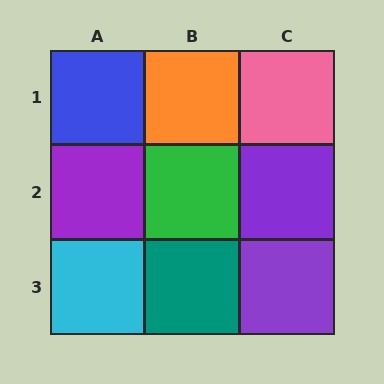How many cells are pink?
1 cell is pink.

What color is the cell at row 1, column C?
Pink.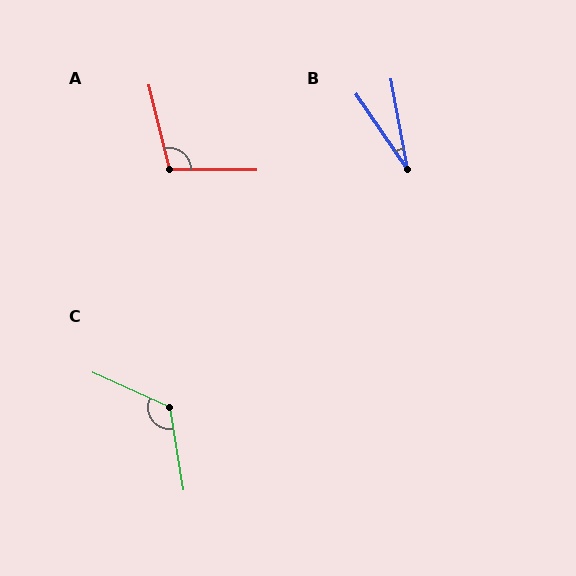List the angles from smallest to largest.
B (24°), A (104°), C (123°).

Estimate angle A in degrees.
Approximately 104 degrees.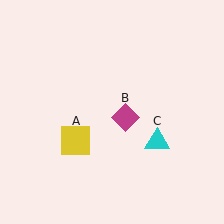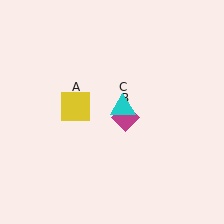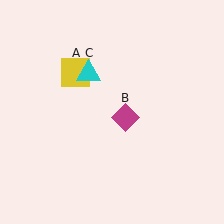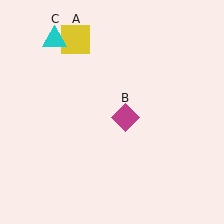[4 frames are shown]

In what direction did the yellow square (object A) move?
The yellow square (object A) moved up.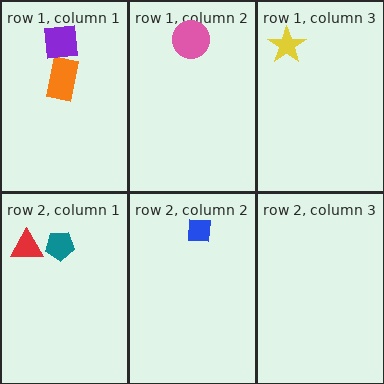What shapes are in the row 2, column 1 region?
The teal pentagon, the red triangle.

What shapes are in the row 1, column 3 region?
The yellow star.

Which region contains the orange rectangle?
The row 1, column 1 region.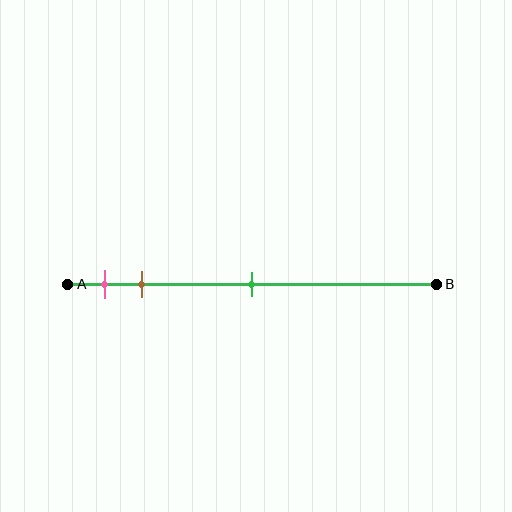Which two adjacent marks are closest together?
The pink and brown marks are the closest adjacent pair.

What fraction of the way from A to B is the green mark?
The green mark is approximately 50% (0.5) of the way from A to B.